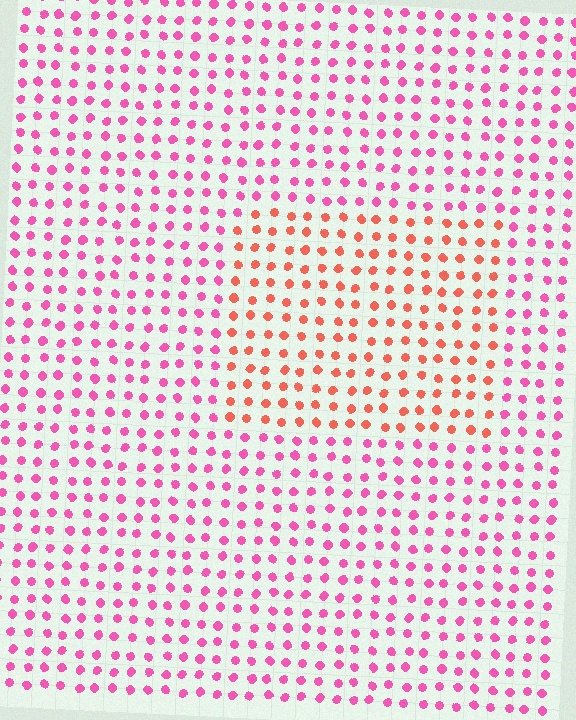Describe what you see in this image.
The image is filled with small pink elements in a uniform arrangement. A rectangle-shaped region is visible where the elements are tinted to a slightly different hue, forming a subtle color boundary.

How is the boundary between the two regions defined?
The boundary is defined purely by a slight shift in hue (about 41 degrees). Spacing, size, and orientation are identical on both sides.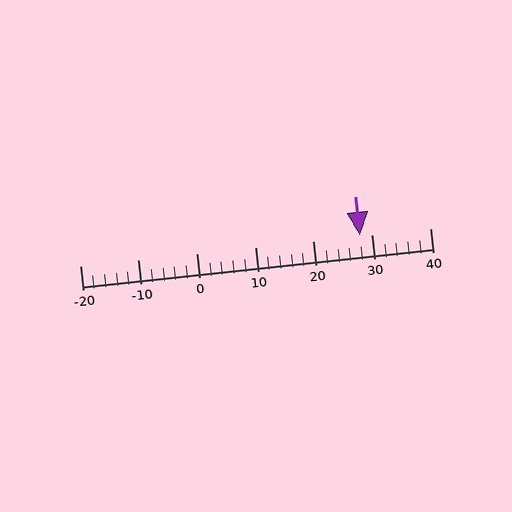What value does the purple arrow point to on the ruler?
The purple arrow points to approximately 28.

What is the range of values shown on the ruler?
The ruler shows values from -20 to 40.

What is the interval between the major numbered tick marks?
The major tick marks are spaced 10 units apart.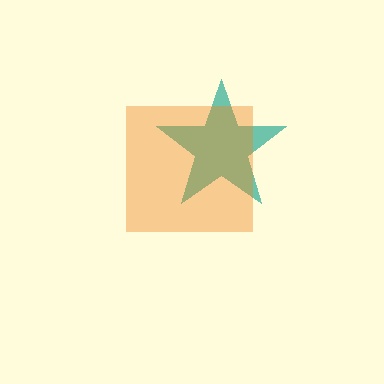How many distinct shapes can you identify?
There are 2 distinct shapes: a teal star, an orange square.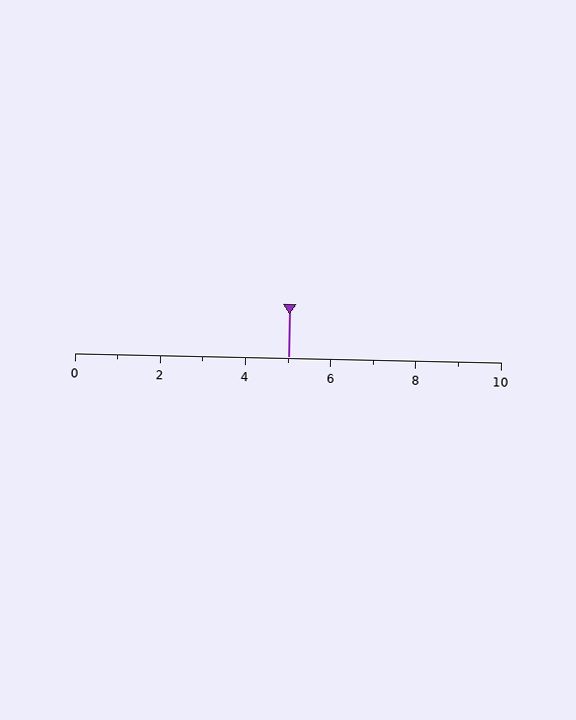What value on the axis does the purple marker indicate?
The marker indicates approximately 5.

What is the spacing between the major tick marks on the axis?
The major ticks are spaced 2 apart.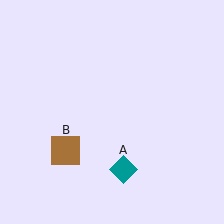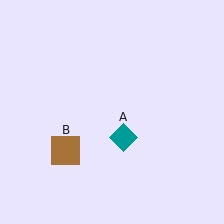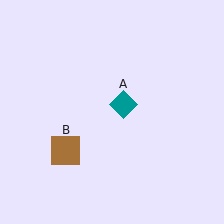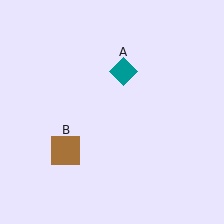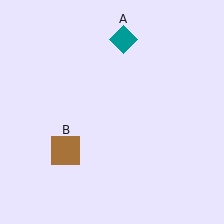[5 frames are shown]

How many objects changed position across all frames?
1 object changed position: teal diamond (object A).